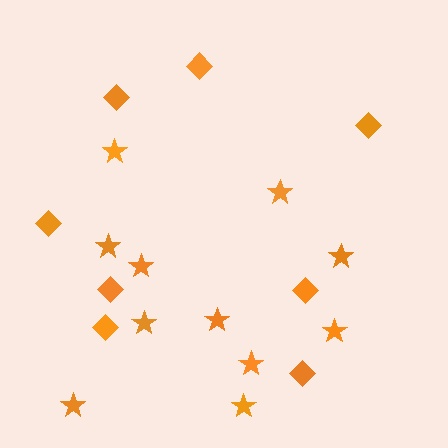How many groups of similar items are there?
There are 2 groups: one group of stars (11) and one group of diamonds (8).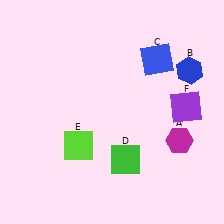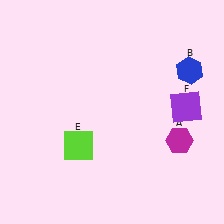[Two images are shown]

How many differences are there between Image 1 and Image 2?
There are 2 differences between the two images.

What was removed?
The blue square (C), the green square (D) were removed in Image 2.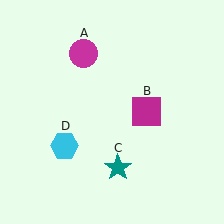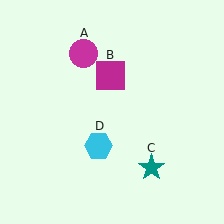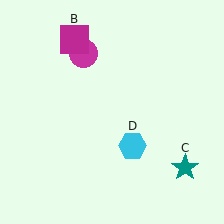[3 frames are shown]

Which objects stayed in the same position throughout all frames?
Magenta circle (object A) remained stationary.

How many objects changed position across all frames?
3 objects changed position: magenta square (object B), teal star (object C), cyan hexagon (object D).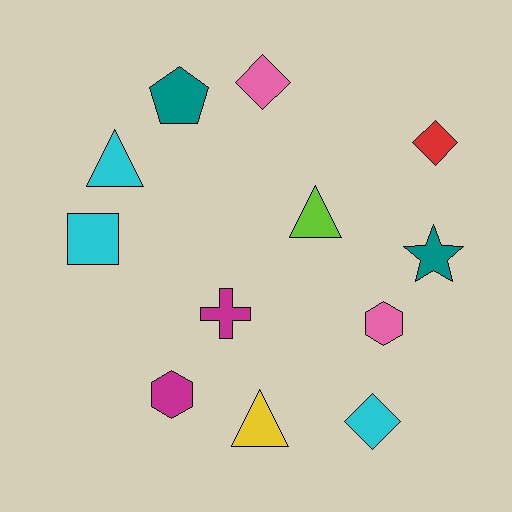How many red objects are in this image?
There is 1 red object.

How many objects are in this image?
There are 12 objects.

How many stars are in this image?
There is 1 star.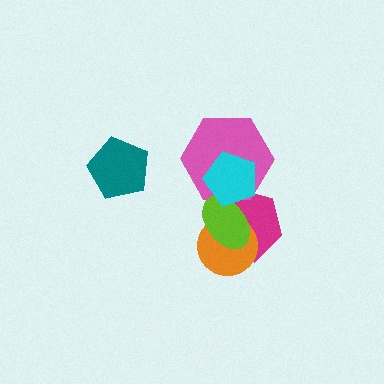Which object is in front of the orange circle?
The lime ellipse is in front of the orange circle.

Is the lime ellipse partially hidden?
Yes, it is partially covered by another shape.